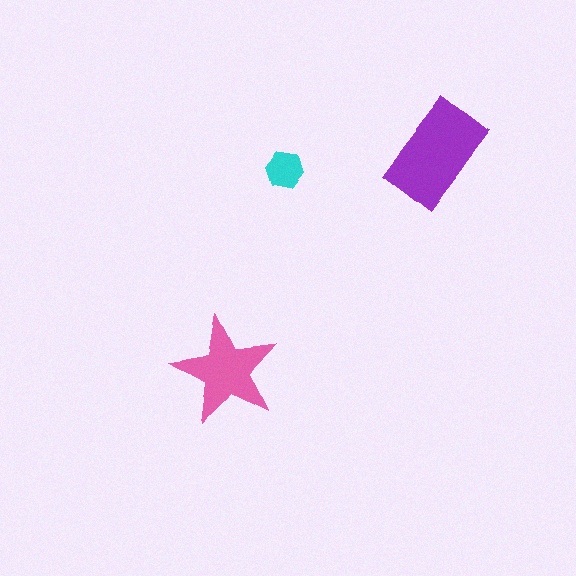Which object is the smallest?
The cyan hexagon.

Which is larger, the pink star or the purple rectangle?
The purple rectangle.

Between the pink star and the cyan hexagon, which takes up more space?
The pink star.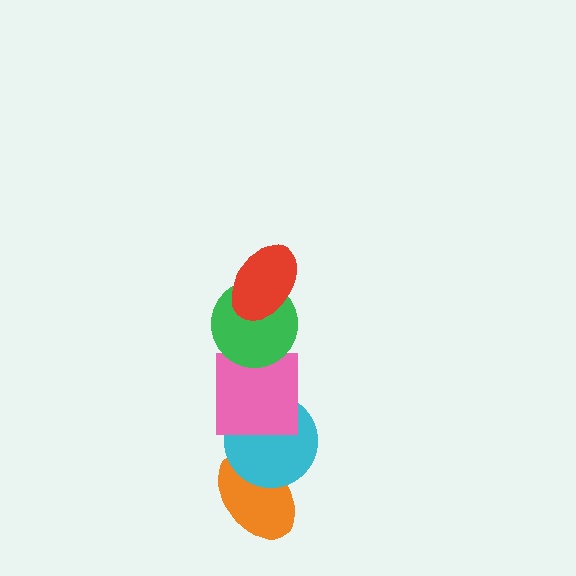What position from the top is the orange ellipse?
The orange ellipse is 5th from the top.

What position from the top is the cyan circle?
The cyan circle is 4th from the top.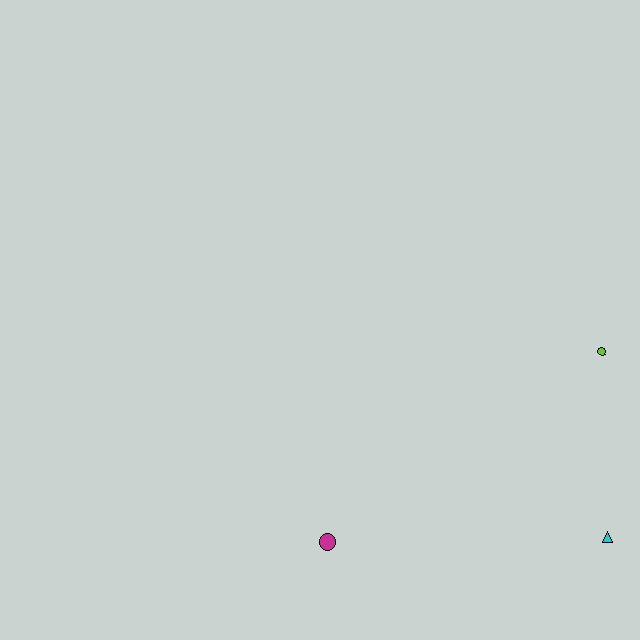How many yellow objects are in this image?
There are no yellow objects.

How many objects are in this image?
There are 3 objects.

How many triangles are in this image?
There is 1 triangle.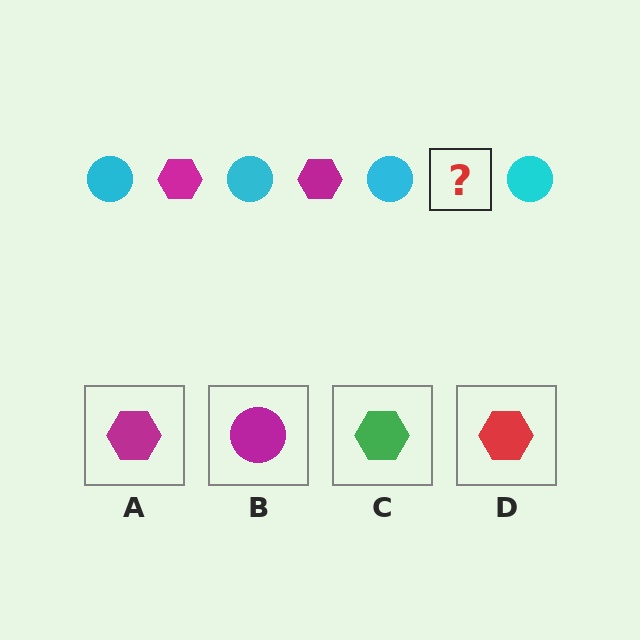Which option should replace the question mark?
Option A.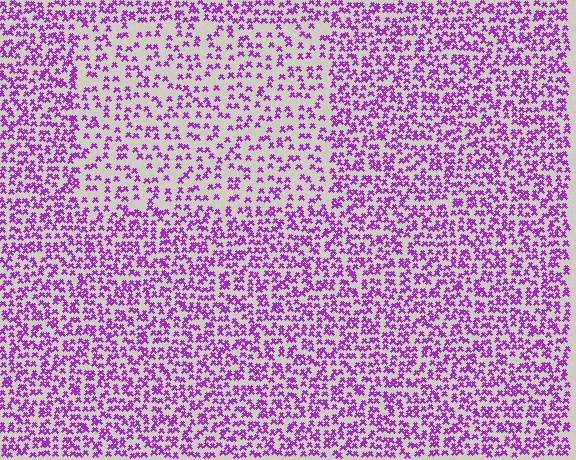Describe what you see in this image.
The image contains small purple elements arranged at two different densities. A rectangle-shaped region is visible where the elements are less densely packed than the surrounding area.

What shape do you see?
I see a rectangle.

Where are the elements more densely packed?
The elements are more densely packed outside the rectangle boundary.